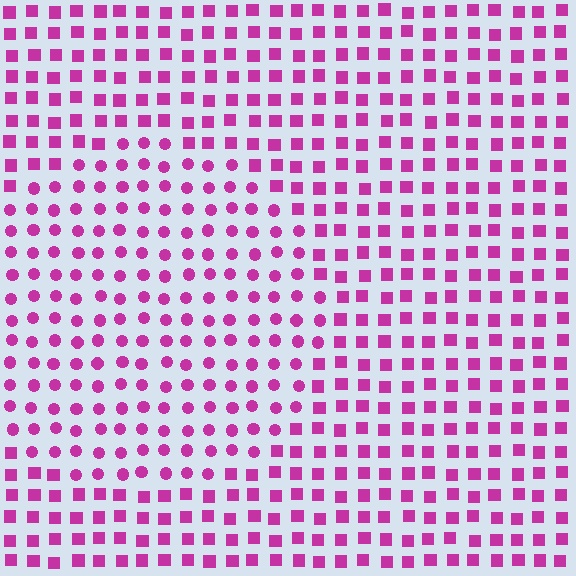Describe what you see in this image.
The image is filled with small magenta elements arranged in a uniform grid. A circle-shaped region contains circles, while the surrounding area contains squares. The boundary is defined purely by the change in element shape.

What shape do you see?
I see a circle.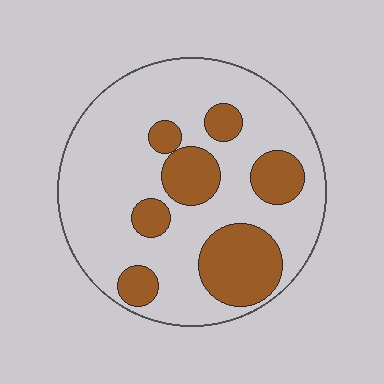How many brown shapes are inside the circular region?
7.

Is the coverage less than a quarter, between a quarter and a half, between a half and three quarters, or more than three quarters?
Between a quarter and a half.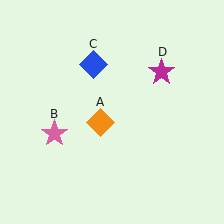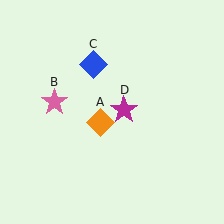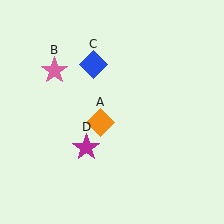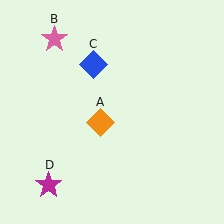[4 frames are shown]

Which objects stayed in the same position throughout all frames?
Orange diamond (object A) and blue diamond (object C) remained stationary.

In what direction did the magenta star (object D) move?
The magenta star (object D) moved down and to the left.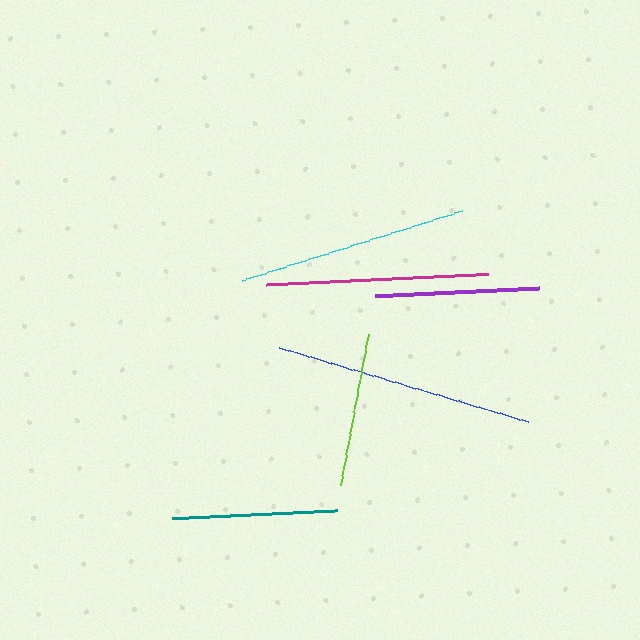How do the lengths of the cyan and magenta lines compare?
The cyan and magenta lines are approximately the same length.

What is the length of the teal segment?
The teal segment is approximately 164 pixels long.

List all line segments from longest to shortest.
From longest to shortest: blue, cyan, magenta, teal, purple, lime.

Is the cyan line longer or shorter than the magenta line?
The cyan line is longer than the magenta line.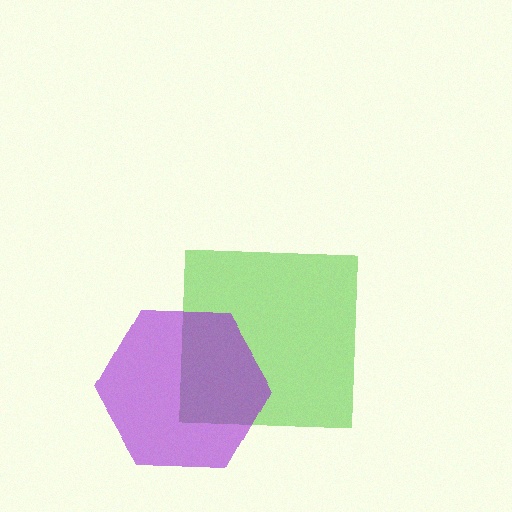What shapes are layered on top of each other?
The layered shapes are: a lime square, a purple hexagon.